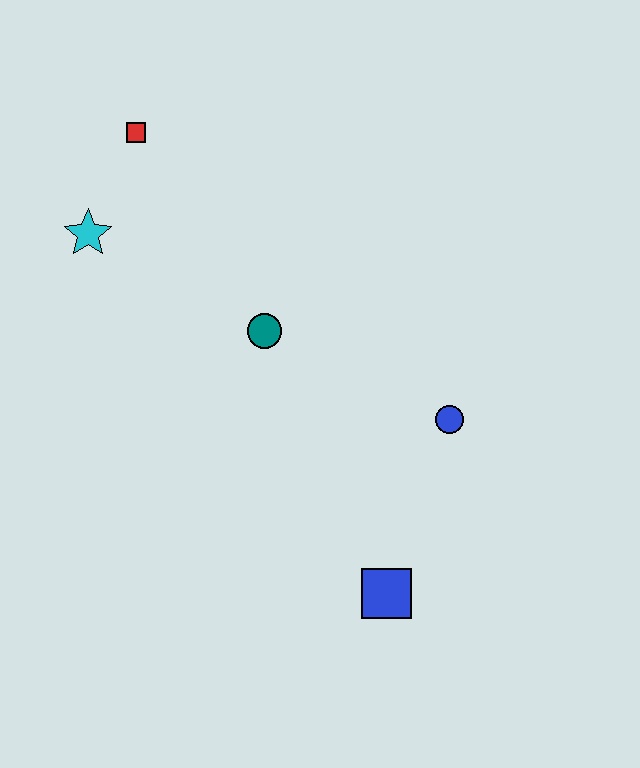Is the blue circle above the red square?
No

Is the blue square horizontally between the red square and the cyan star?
No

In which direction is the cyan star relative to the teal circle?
The cyan star is to the left of the teal circle.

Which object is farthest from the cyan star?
The blue square is farthest from the cyan star.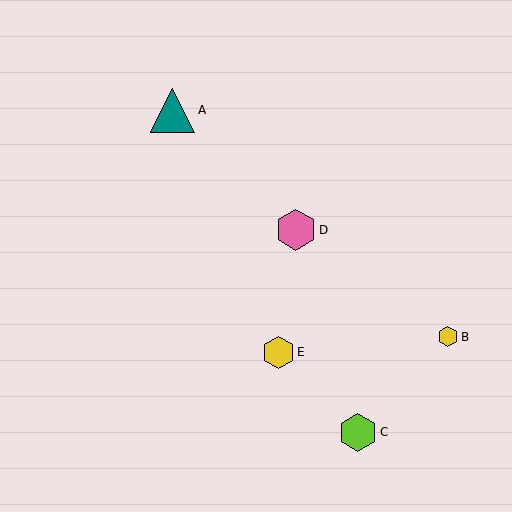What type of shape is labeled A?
Shape A is a teal triangle.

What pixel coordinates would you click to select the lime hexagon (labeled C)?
Click at (358, 432) to select the lime hexagon C.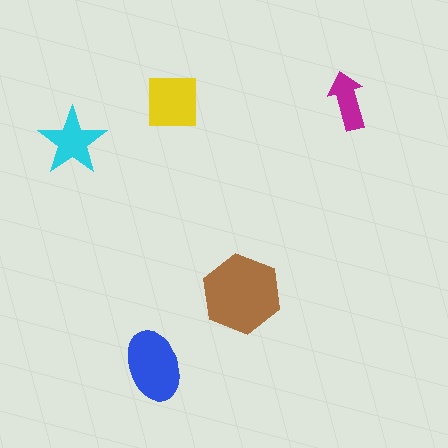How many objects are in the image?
There are 5 objects in the image.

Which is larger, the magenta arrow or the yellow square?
The yellow square.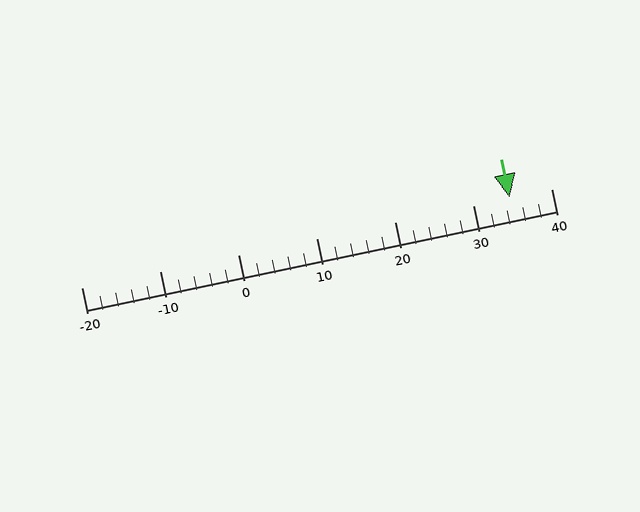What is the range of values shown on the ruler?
The ruler shows values from -20 to 40.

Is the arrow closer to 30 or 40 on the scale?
The arrow is closer to 30.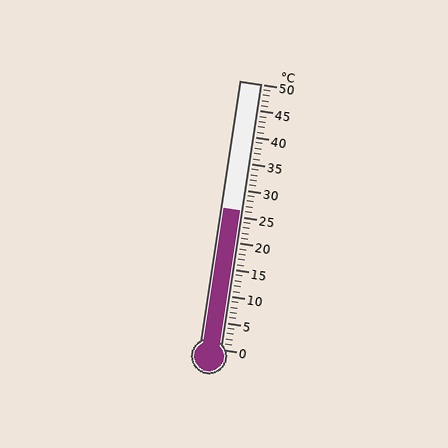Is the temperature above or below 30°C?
The temperature is below 30°C.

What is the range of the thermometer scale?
The thermometer scale ranges from 0°C to 50°C.